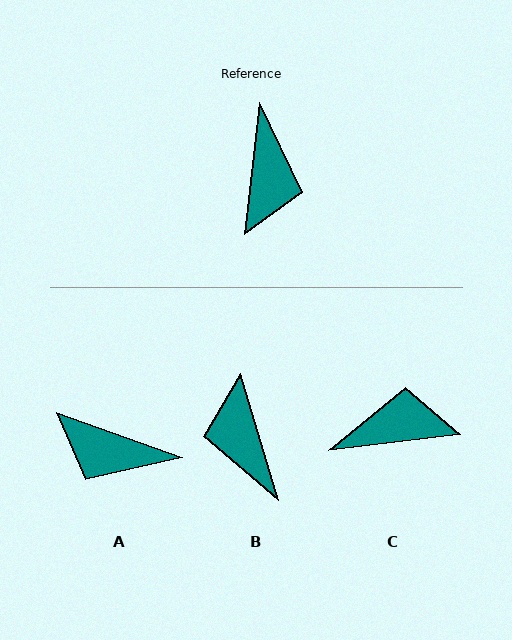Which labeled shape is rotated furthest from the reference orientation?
B, about 156 degrees away.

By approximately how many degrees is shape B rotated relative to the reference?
Approximately 156 degrees clockwise.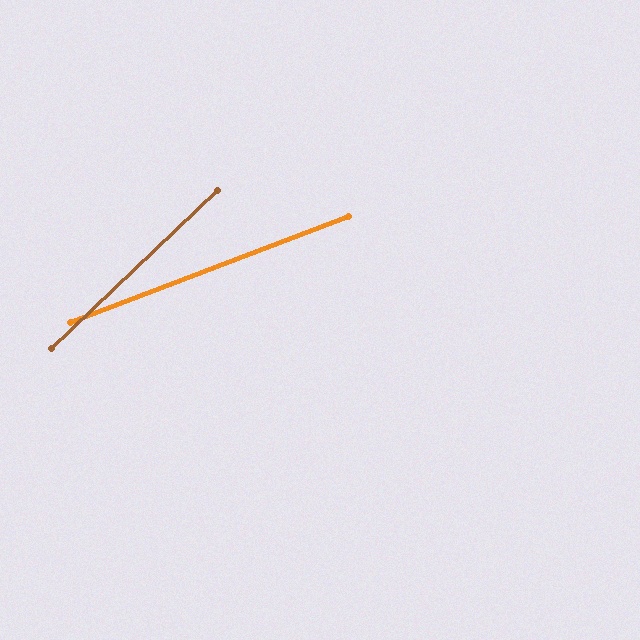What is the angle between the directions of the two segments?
Approximately 23 degrees.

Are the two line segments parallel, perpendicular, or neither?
Neither parallel nor perpendicular — they differ by about 23°.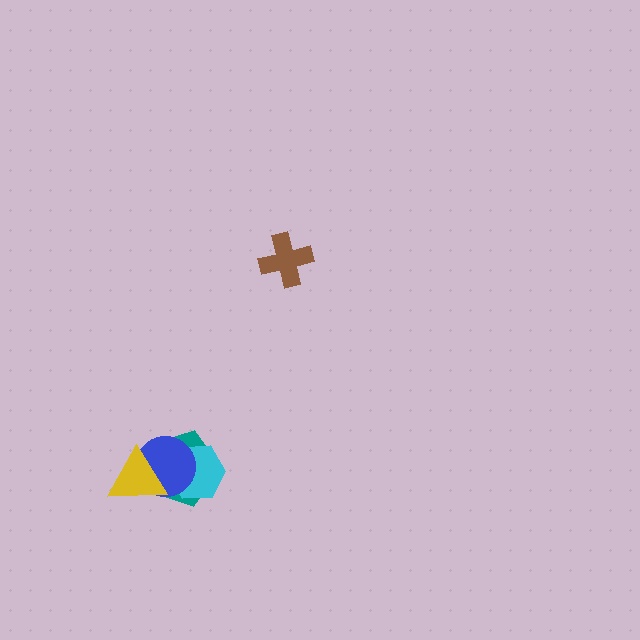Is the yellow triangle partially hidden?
No, no other shape covers it.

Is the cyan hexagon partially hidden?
Yes, it is partially covered by another shape.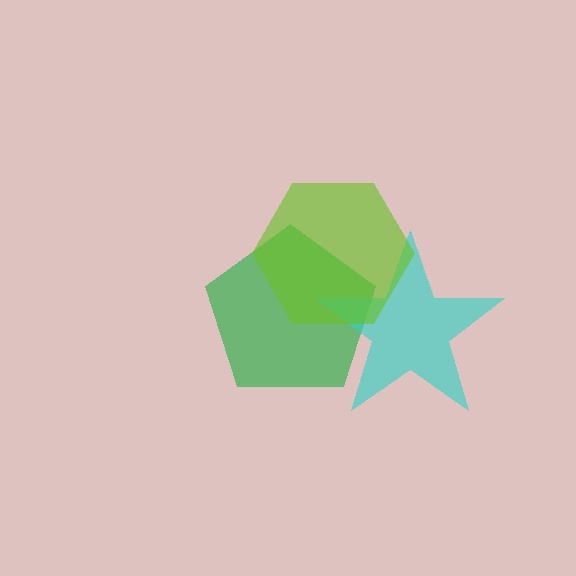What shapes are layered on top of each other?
The layered shapes are: a green pentagon, a cyan star, a lime hexagon.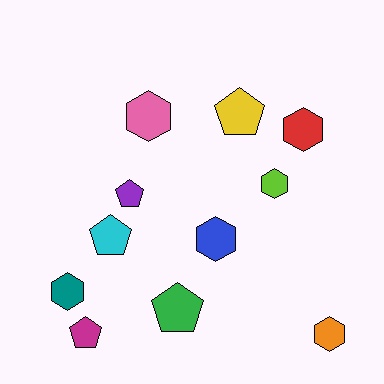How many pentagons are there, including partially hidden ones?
There are 5 pentagons.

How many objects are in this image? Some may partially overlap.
There are 11 objects.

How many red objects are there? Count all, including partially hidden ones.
There is 1 red object.